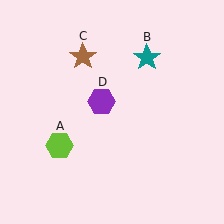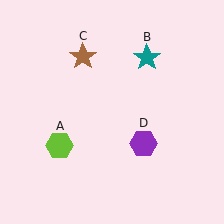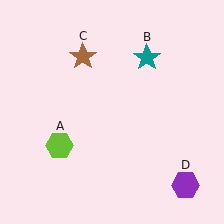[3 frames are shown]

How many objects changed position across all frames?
1 object changed position: purple hexagon (object D).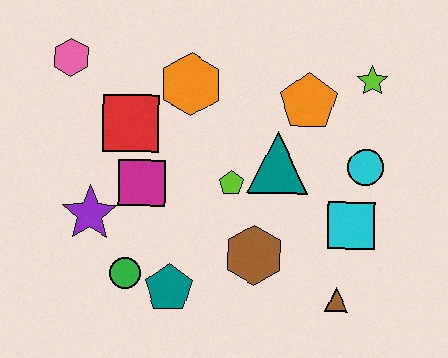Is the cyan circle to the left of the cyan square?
No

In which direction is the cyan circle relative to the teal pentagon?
The cyan circle is to the right of the teal pentagon.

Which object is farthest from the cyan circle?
The pink hexagon is farthest from the cyan circle.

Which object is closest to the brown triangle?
The cyan square is closest to the brown triangle.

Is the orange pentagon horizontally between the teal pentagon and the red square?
No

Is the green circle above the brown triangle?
Yes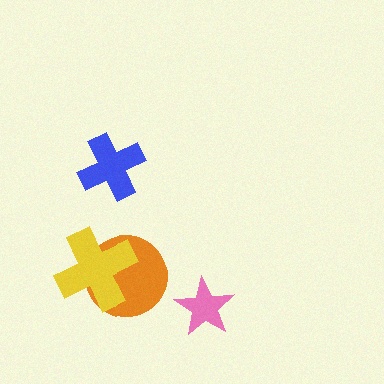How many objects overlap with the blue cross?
0 objects overlap with the blue cross.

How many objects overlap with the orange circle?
1 object overlaps with the orange circle.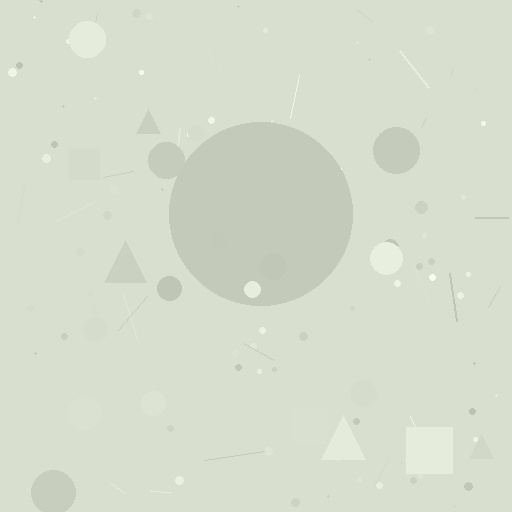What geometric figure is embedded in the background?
A circle is embedded in the background.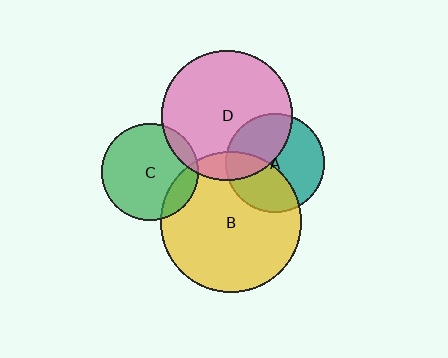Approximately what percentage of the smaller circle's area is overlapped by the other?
Approximately 10%.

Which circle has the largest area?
Circle B (yellow).